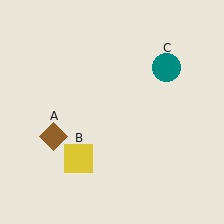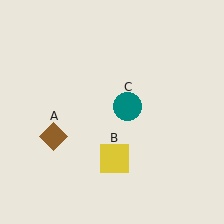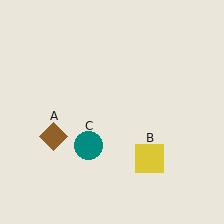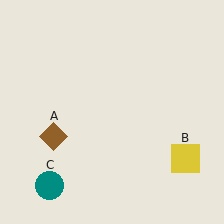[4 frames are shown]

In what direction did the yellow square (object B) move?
The yellow square (object B) moved right.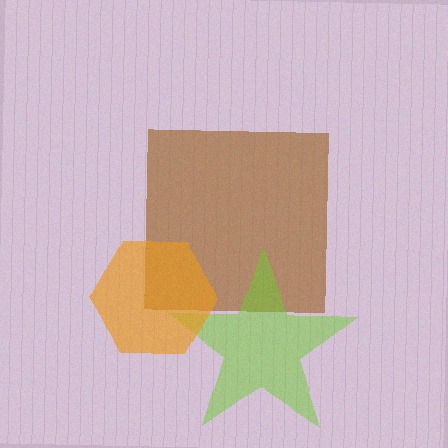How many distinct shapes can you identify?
There are 3 distinct shapes: a brown square, a lime star, an orange hexagon.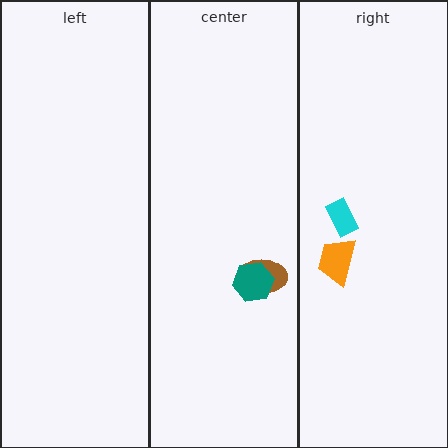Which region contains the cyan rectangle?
The right region.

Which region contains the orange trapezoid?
The right region.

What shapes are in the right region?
The orange trapezoid, the cyan rectangle.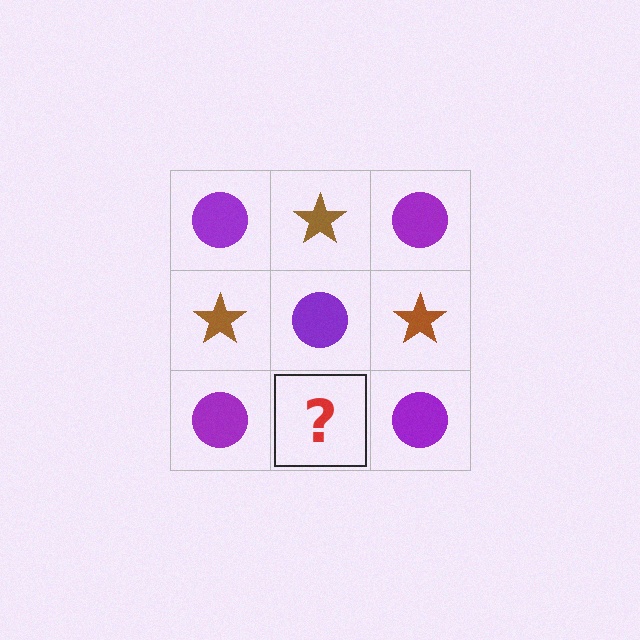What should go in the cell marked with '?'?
The missing cell should contain a brown star.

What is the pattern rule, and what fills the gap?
The rule is that it alternates purple circle and brown star in a checkerboard pattern. The gap should be filled with a brown star.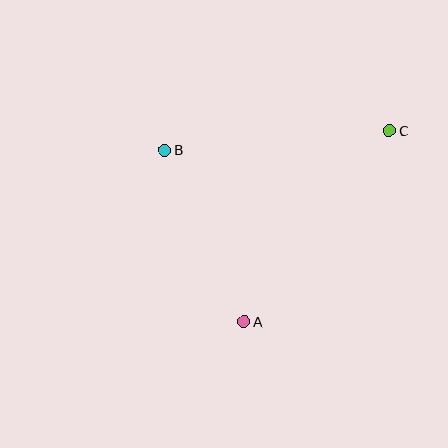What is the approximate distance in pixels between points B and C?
The distance between B and C is approximately 225 pixels.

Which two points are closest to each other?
Points A and B are closest to each other.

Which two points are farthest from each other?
Points A and C are farthest from each other.